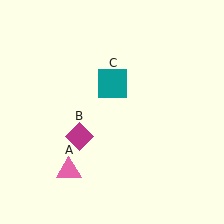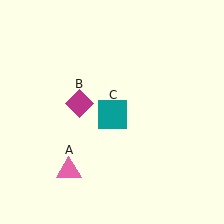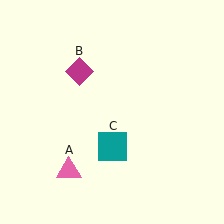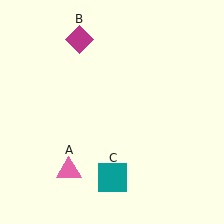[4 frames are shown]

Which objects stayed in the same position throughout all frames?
Pink triangle (object A) remained stationary.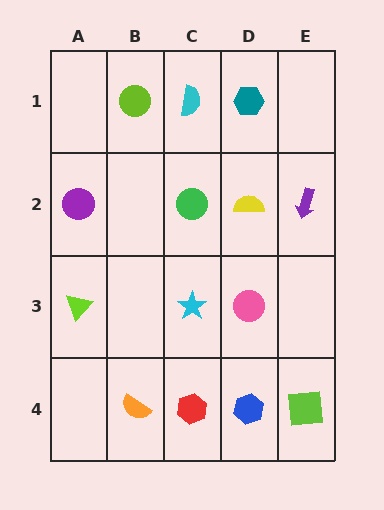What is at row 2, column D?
A yellow semicircle.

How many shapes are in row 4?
4 shapes.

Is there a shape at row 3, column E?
No, that cell is empty.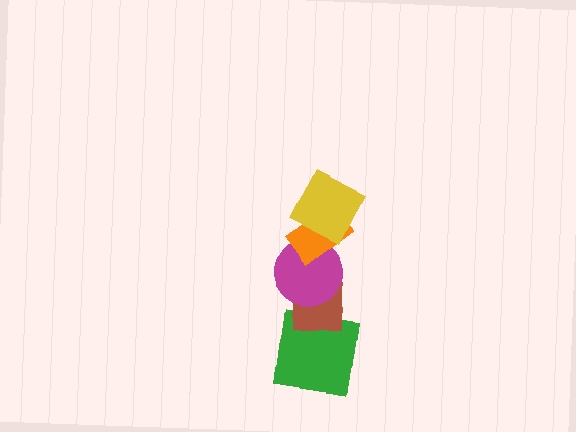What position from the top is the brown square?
The brown square is 4th from the top.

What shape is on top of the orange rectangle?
The yellow square is on top of the orange rectangle.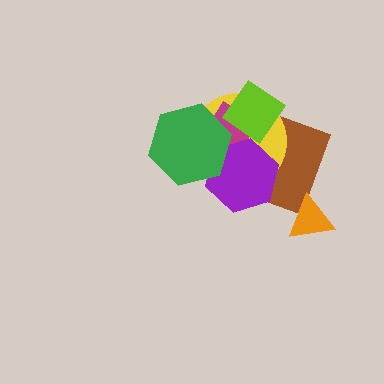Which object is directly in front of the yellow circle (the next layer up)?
The magenta diamond is directly in front of the yellow circle.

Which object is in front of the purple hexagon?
The green hexagon is in front of the purple hexagon.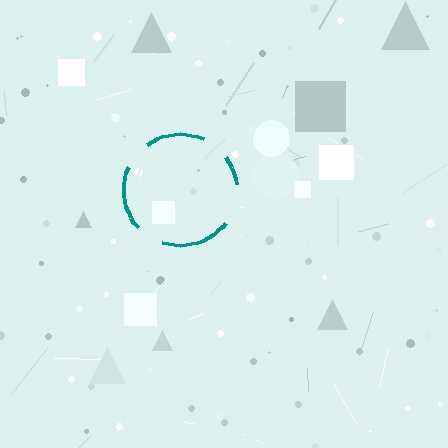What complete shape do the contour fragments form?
The contour fragments form a circle.